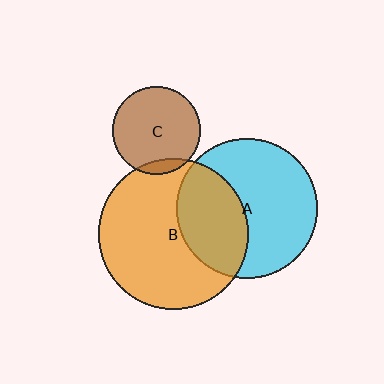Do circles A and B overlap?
Yes.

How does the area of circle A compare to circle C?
Approximately 2.6 times.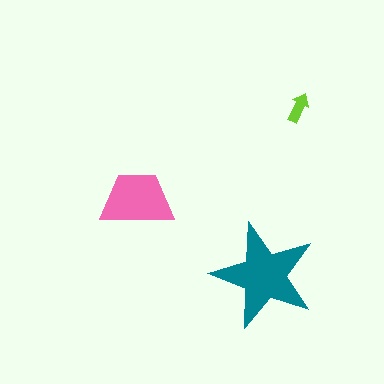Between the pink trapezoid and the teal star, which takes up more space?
The teal star.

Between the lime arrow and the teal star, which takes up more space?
The teal star.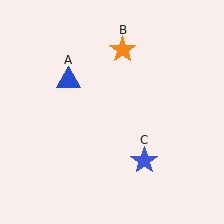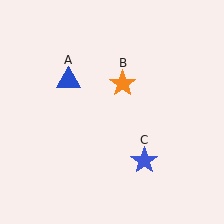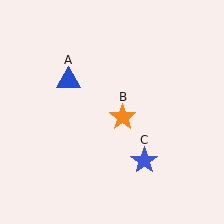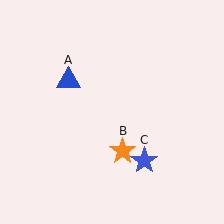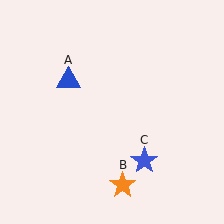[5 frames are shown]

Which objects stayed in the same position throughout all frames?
Blue triangle (object A) and blue star (object C) remained stationary.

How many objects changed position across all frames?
1 object changed position: orange star (object B).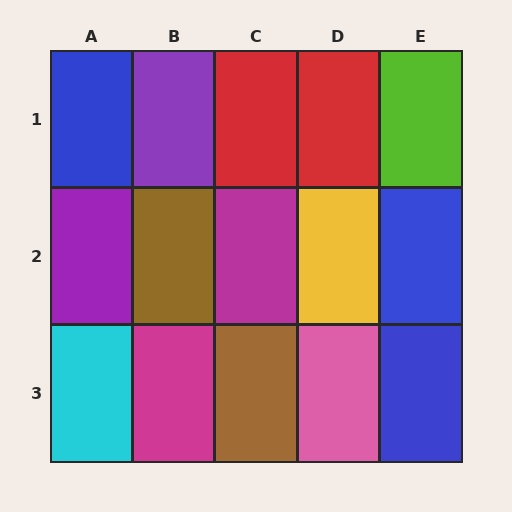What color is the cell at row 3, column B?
Magenta.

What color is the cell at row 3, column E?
Blue.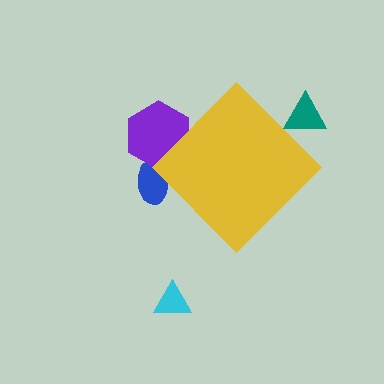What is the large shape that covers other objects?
A yellow diamond.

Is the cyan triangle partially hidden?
No, the cyan triangle is fully visible.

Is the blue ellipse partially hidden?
Yes, the blue ellipse is partially hidden behind the yellow diamond.